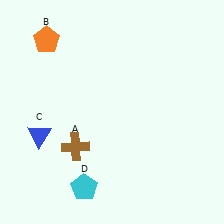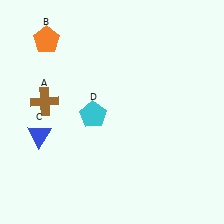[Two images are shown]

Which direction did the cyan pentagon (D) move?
The cyan pentagon (D) moved up.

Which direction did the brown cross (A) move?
The brown cross (A) moved up.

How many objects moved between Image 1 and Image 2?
2 objects moved between the two images.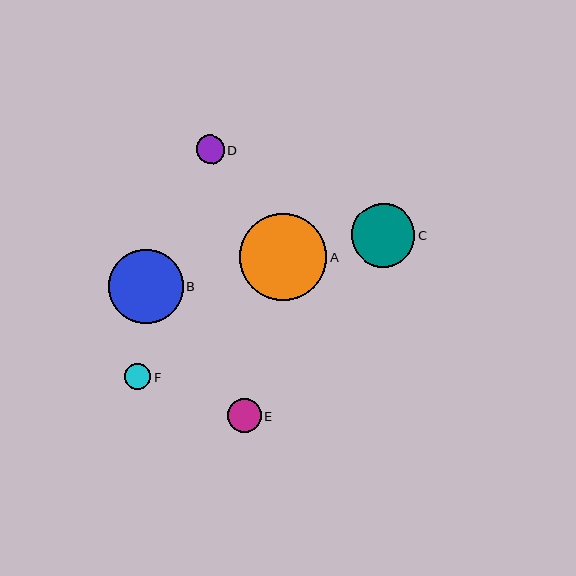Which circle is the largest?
Circle A is the largest with a size of approximately 87 pixels.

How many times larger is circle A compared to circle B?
Circle A is approximately 1.2 times the size of circle B.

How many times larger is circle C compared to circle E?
Circle C is approximately 1.9 times the size of circle E.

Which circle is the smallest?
Circle F is the smallest with a size of approximately 26 pixels.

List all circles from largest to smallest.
From largest to smallest: A, B, C, E, D, F.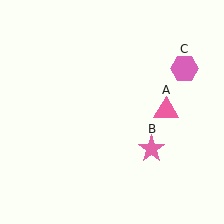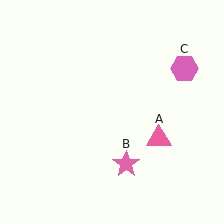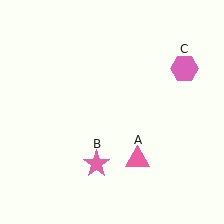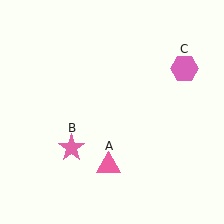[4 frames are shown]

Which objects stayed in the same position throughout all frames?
Pink hexagon (object C) remained stationary.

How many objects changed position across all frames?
2 objects changed position: pink triangle (object A), pink star (object B).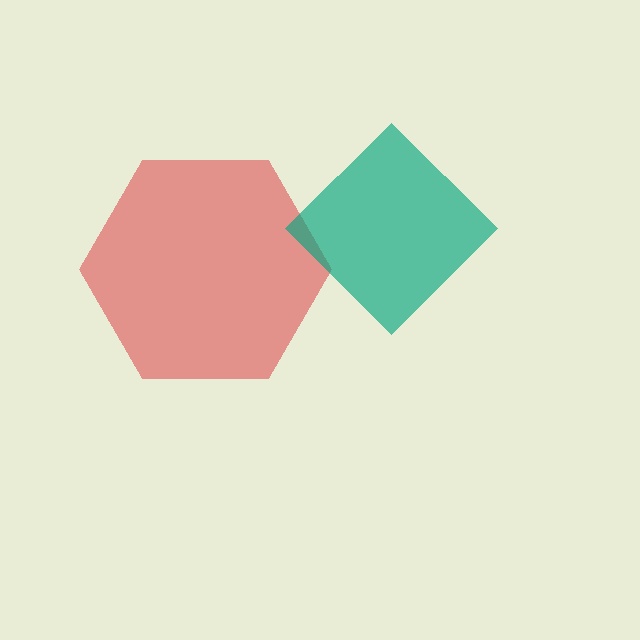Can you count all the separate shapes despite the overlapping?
Yes, there are 2 separate shapes.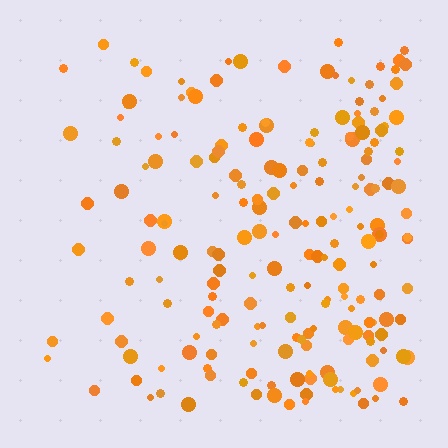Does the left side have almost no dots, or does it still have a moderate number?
Still a moderate number, just noticeably fewer than the right.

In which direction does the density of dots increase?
From left to right, with the right side densest.